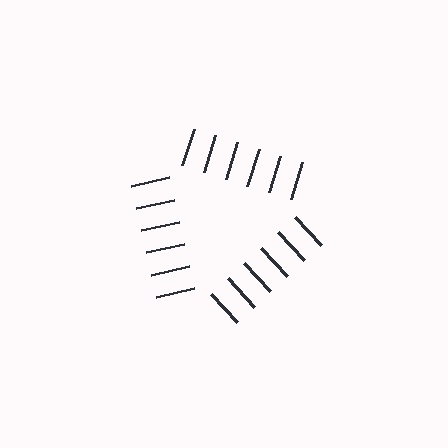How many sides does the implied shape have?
3 sides — the line-ends trace a triangle.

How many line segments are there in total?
18 — 6 along each of the 3 edges.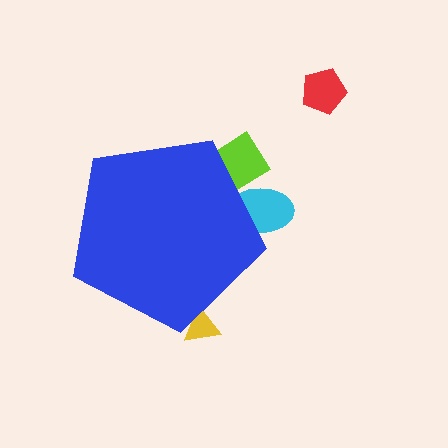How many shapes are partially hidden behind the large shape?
3 shapes are partially hidden.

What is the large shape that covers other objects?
A blue pentagon.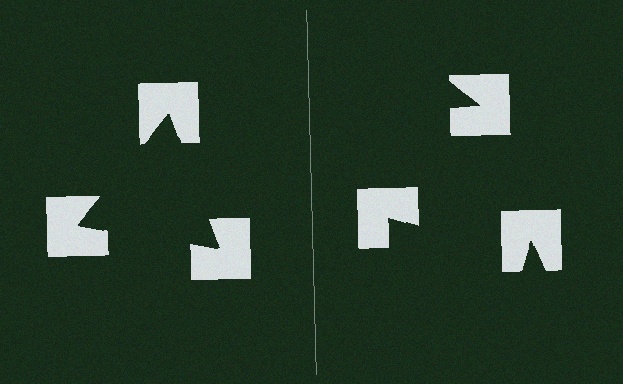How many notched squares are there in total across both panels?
6 — 3 on each side.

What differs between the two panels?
The notched squares are positioned identically on both sides; only the wedge orientations differ. On the left they align to a triangle; on the right they are misaligned.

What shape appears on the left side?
An illusory triangle.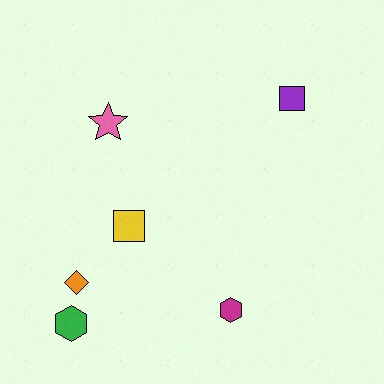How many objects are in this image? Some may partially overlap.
There are 6 objects.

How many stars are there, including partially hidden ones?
There is 1 star.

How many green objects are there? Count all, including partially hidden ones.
There is 1 green object.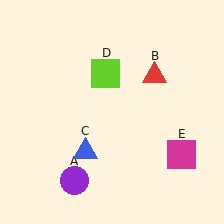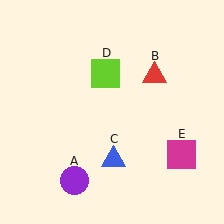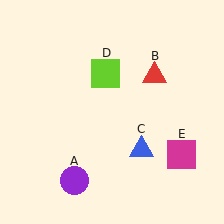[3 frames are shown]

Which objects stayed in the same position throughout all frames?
Purple circle (object A) and red triangle (object B) and lime square (object D) and magenta square (object E) remained stationary.